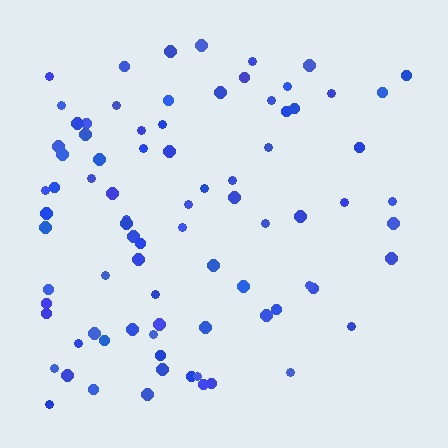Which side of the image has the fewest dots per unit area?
The right.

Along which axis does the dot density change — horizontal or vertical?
Horizontal.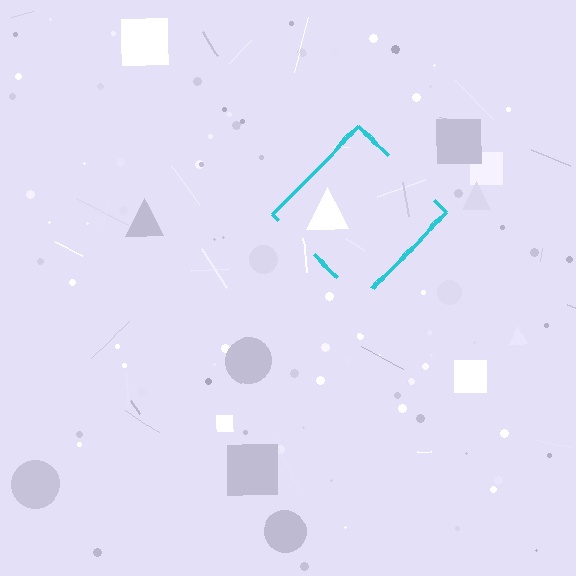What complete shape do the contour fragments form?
The contour fragments form a diamond.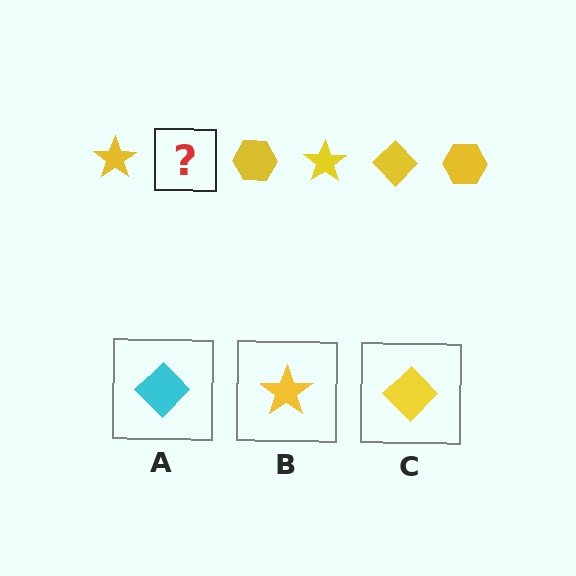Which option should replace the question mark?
Option C.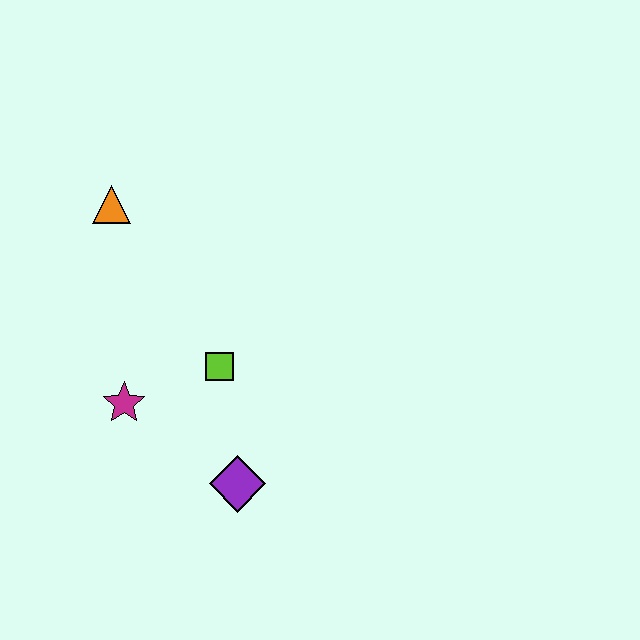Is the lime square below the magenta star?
No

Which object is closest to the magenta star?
The lime square is closest to the magenta star.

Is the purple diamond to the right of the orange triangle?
Yes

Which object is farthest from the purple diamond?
The orange triangle is farthest from the purple diamond.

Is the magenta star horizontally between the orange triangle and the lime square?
Yes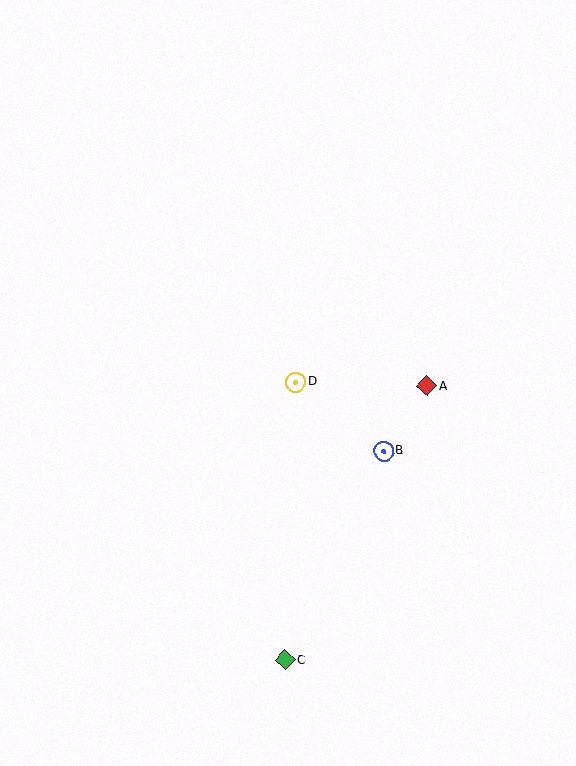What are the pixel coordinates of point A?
Point A is at (427, 386).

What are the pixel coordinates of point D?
Point D is at (296, 382).